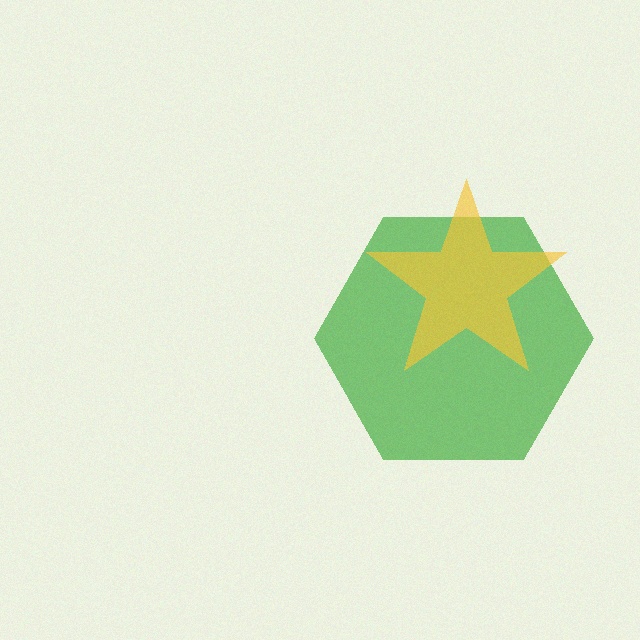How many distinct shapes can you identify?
There are 2 distinct shapes: a green hexagon, a yellow star.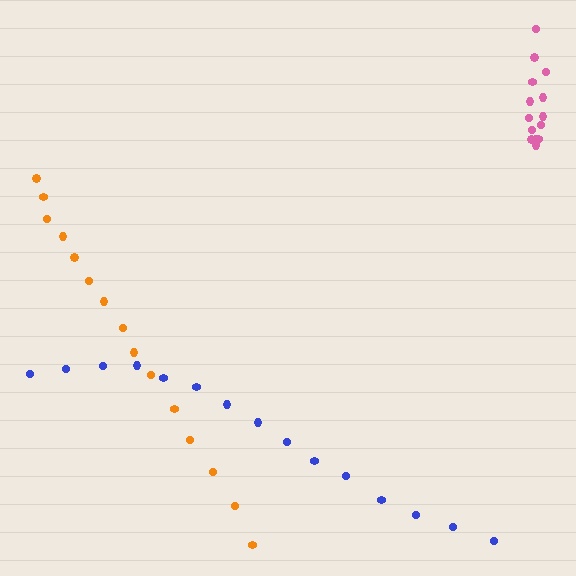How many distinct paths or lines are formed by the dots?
There are 3 distinct paths.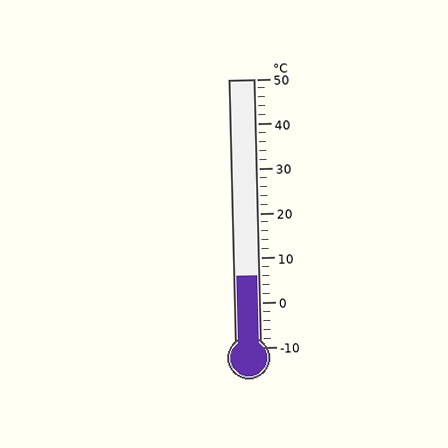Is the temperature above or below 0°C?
The temperature is above 0°C.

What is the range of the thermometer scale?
The thermometer scale ranges from -10°C to 50°C.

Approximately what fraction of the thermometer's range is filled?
The thermometer is filled to approximately 25% of its range.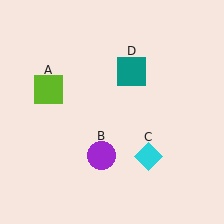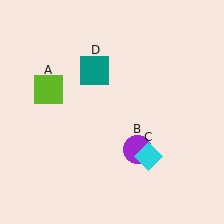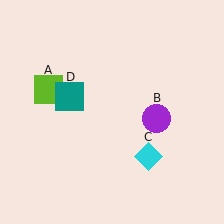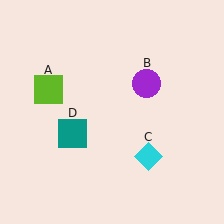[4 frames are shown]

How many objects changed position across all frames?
2 objects changed position: purple circle (object B), teal square (object D).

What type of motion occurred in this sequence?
The purple circle (object B), teal square (object D) rotated counterclockwise around the center of the scene.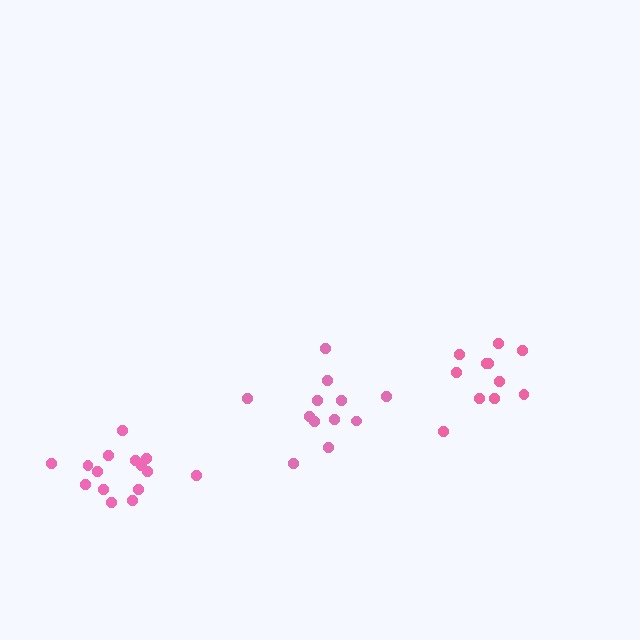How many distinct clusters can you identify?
There are 3 distinct clusters.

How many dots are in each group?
Group 1: 11 dots, Group 2: 15 dots, Group 3: 12 dots (38 total).